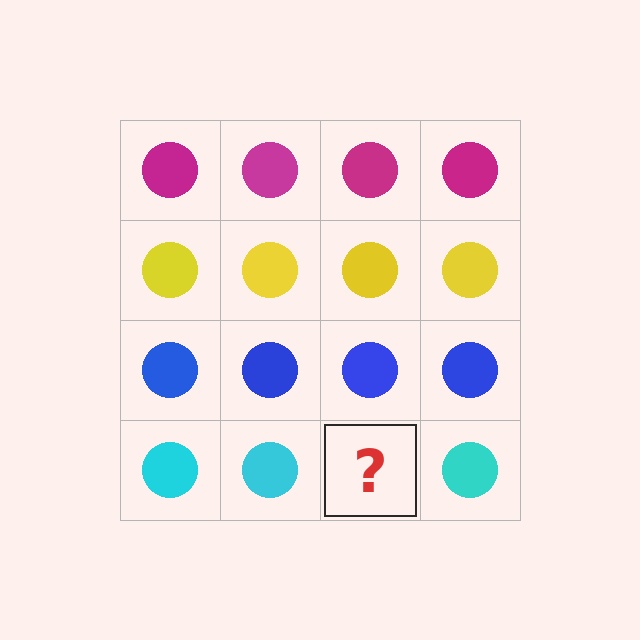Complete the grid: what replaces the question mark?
The question mark should be replaced with a cyan circle.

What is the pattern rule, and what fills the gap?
The rule is that each row has a consistent color. The gap should be filled with a cyan circle.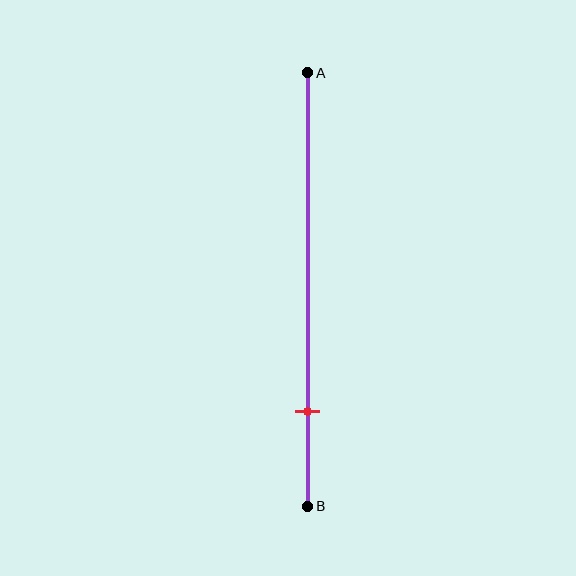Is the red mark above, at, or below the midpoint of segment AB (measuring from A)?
The red mark is below the midpoint of segment AB.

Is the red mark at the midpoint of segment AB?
No, the mark is at about 80% from A, not at the 50% midpoint.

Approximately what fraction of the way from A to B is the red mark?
The red mark is approximately 80% of the way from A to B.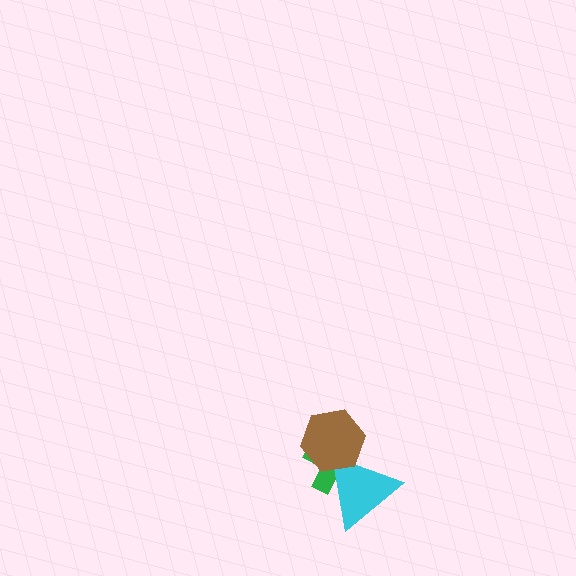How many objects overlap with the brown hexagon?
2 objects overlap with the brown hexagon.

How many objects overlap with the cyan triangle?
2 objects overlap with the cyan triangle.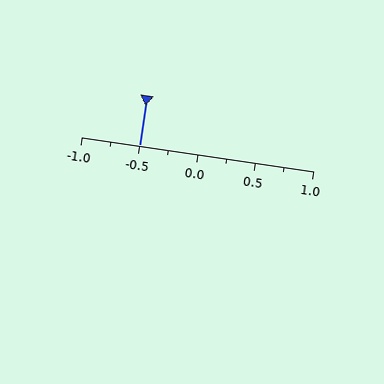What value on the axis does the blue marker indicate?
The marker indicates approximately -0.5.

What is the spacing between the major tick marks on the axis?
The major ticks are spaced 0.5 apart.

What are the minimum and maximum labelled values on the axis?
The axis runs from -1.0 to 1.0.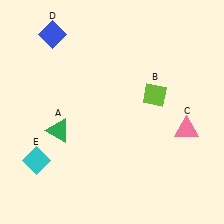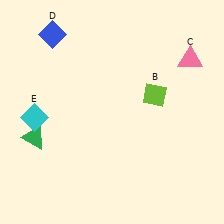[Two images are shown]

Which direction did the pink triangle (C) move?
The pink triangle (C) moved up.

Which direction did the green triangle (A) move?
The green triangle (A) moved left.